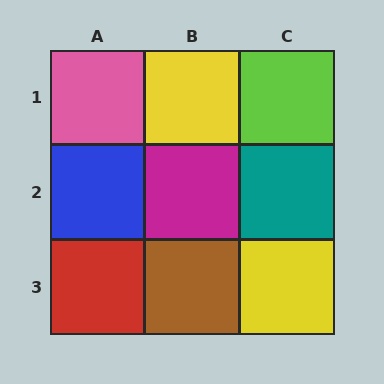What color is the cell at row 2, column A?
Blue.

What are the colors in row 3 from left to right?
Red, brown, yellow.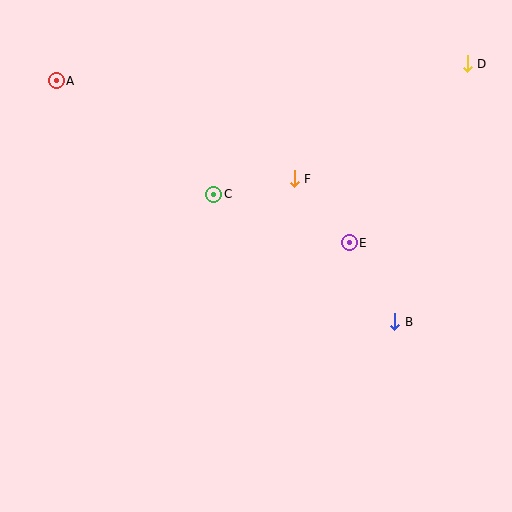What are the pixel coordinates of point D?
Point D is at (467, 64).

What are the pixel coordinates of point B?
Point B is at (395, 322).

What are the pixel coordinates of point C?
Point C is at (214, 194).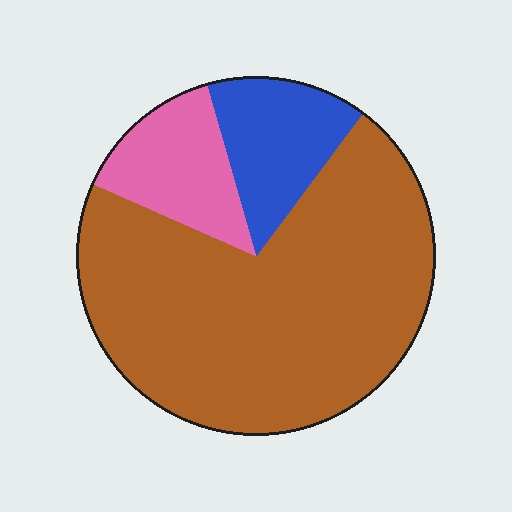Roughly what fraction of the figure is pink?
Pink takes up about one eighth (1/8) of the figure.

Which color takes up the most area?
Brown, at roughly 70%.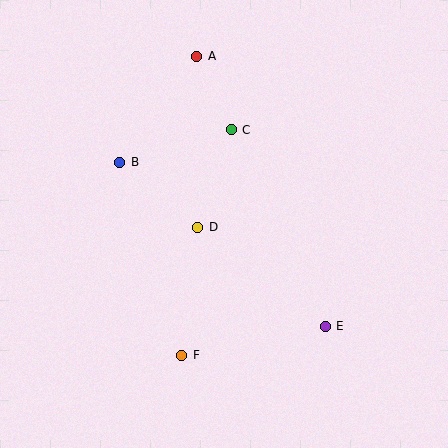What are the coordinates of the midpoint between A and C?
The midpoint between A and C is at (214, 93).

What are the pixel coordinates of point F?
Point F is at (182, 355).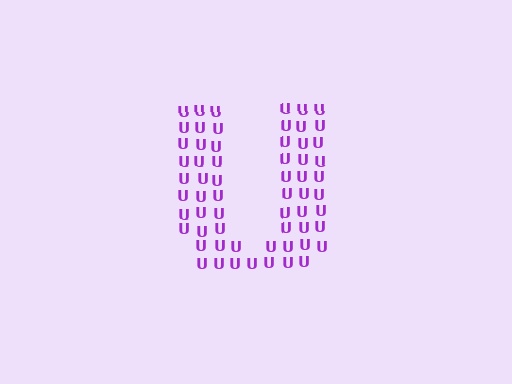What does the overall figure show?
The overall figure shows the letter U.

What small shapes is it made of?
It is made of small letter U's.